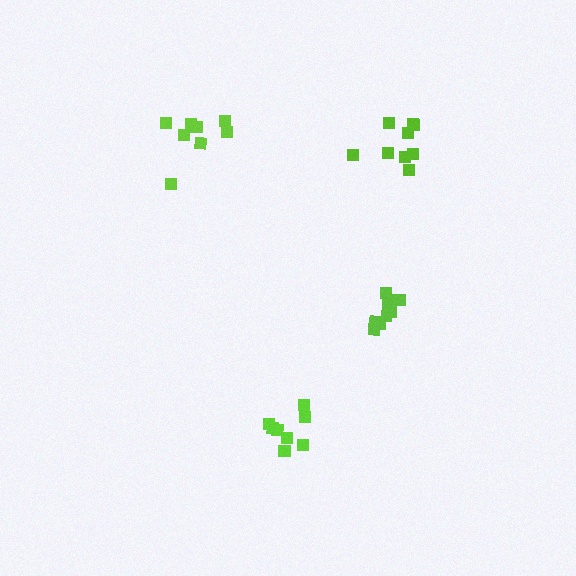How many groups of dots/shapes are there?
There are 4 groups.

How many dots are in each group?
Group 1: 9 dots, Group 2: 9 dots, Group 3: 9 dots, Group 4: 8 dots (35 total).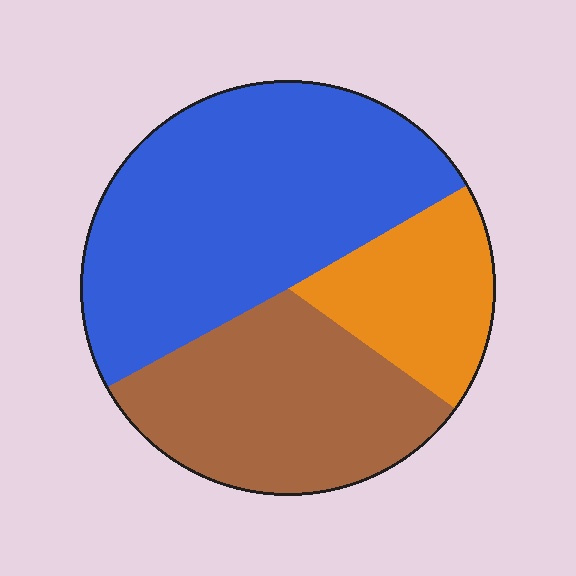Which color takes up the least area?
Orange, at roughly 20%.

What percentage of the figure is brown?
Brown covers about 30% of the figure.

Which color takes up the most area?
Blue, at roughly 50%.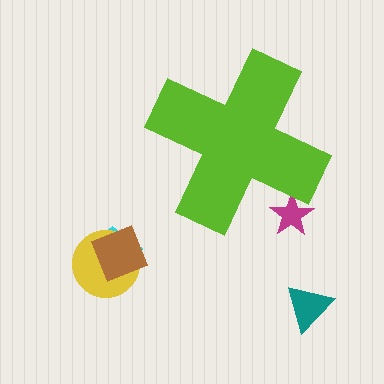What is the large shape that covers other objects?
A lime cross.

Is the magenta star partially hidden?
Yes, the magenta star is partially hidden behind the lime cross.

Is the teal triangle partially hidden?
No, the teal triangle is fully visible.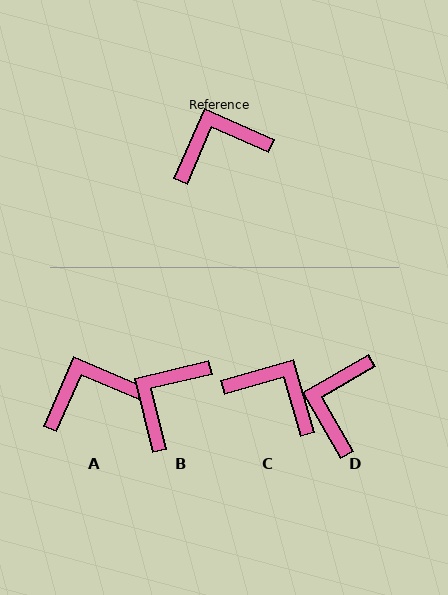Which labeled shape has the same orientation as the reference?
A.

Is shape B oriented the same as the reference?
No, it is off by about 37 degrees.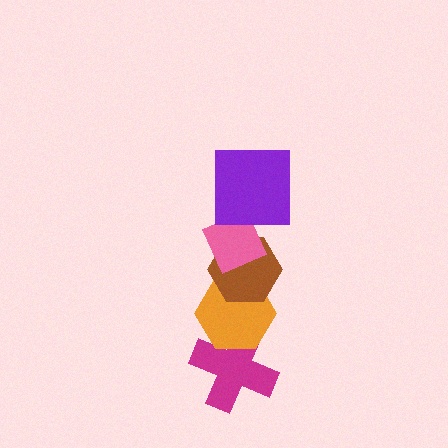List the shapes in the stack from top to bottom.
From top to bottom: the purple square, the pink diamond, the brown hexagon, the orange hexagon, the magenta cross.